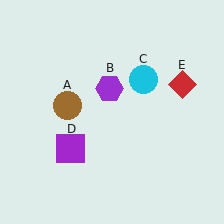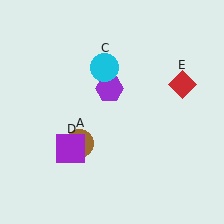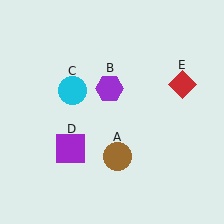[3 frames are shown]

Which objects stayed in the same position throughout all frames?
Purple hexagon (object B) and purple square (object D) and red diamond (object E) remained stationary.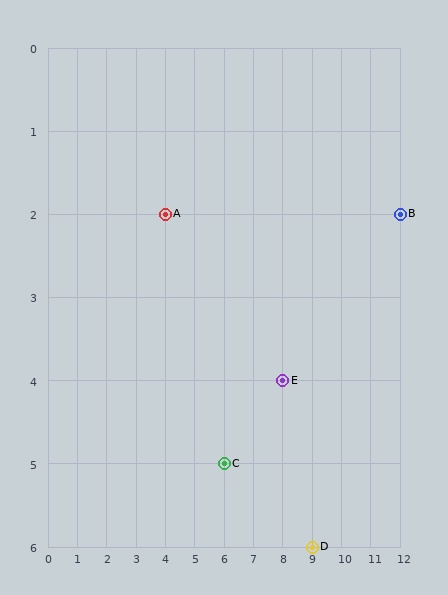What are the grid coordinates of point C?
Point C is at grid coordinates (6, 5).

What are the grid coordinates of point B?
Point B is at grid coordinates (12, 2).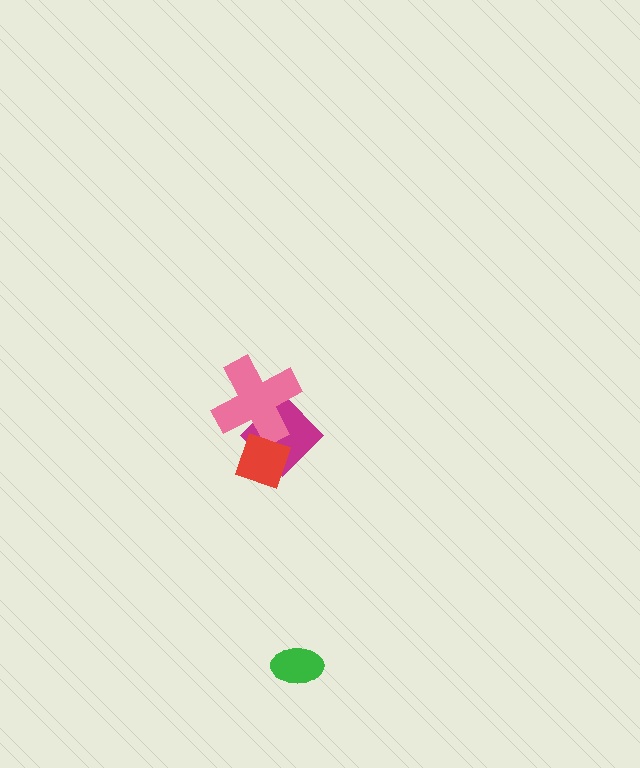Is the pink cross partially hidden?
Yes, it is partially covered by another shape.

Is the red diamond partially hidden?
No, no other shape covers it.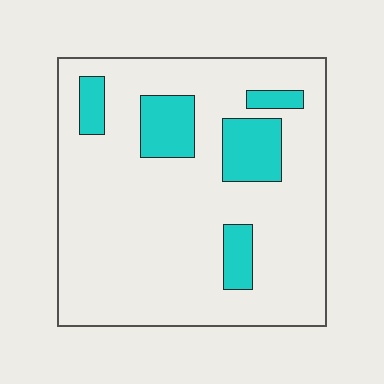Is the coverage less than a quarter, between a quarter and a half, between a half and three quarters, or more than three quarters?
Less than a quarter.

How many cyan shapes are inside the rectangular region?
5.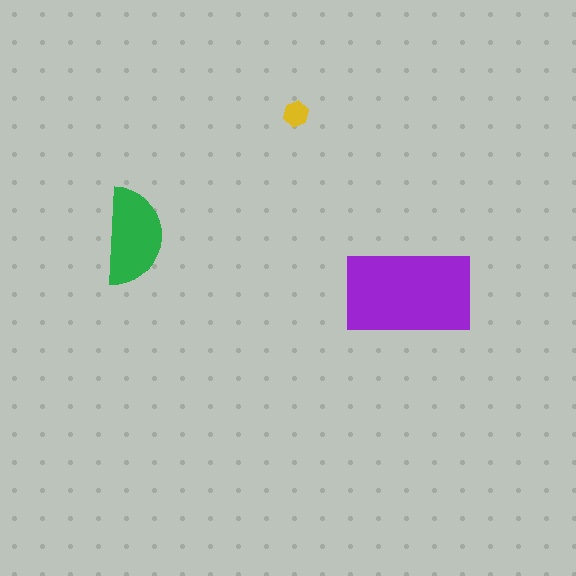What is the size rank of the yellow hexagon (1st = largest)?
3rd.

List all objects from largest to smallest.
The purple rectangle, the green semicircle, the yellow hexagon.